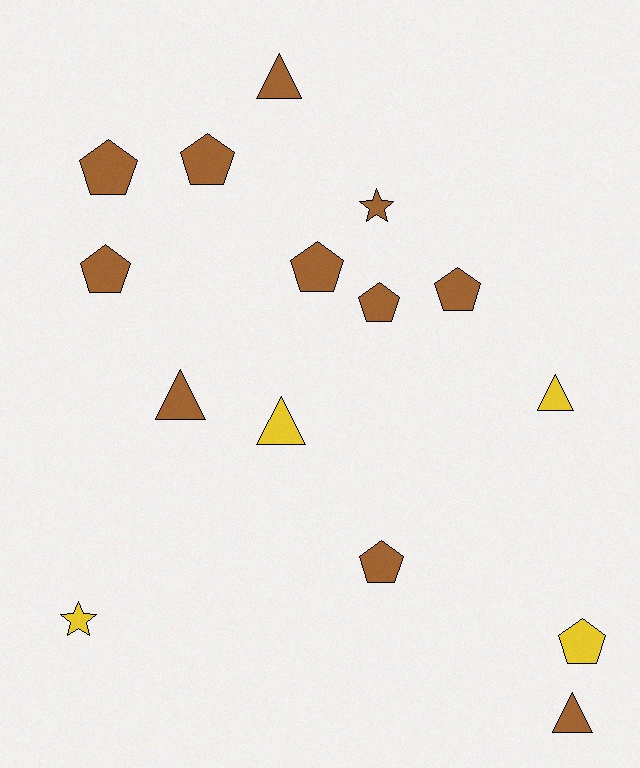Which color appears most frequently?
Brown, with 11 objects.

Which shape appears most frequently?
Pentagon, with 8 objects.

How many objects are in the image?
There are 15 objects.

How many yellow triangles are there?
There are 2 yellow triangles.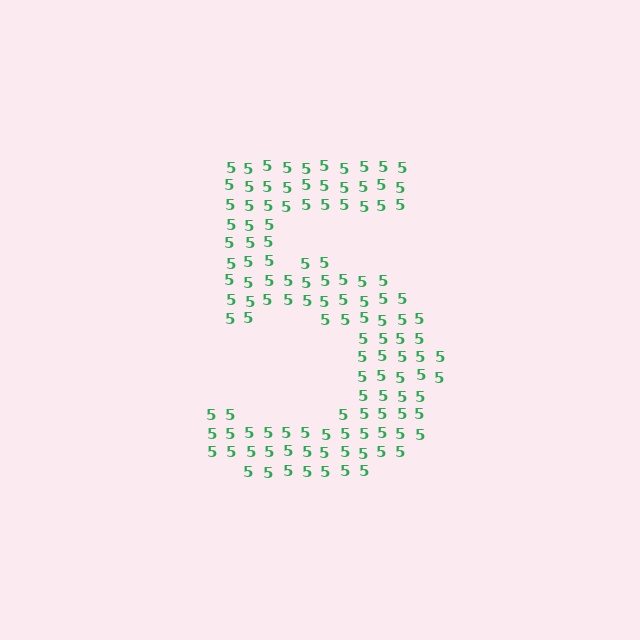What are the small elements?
The small elements are digit 5's.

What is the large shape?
The large shape is the digit 5.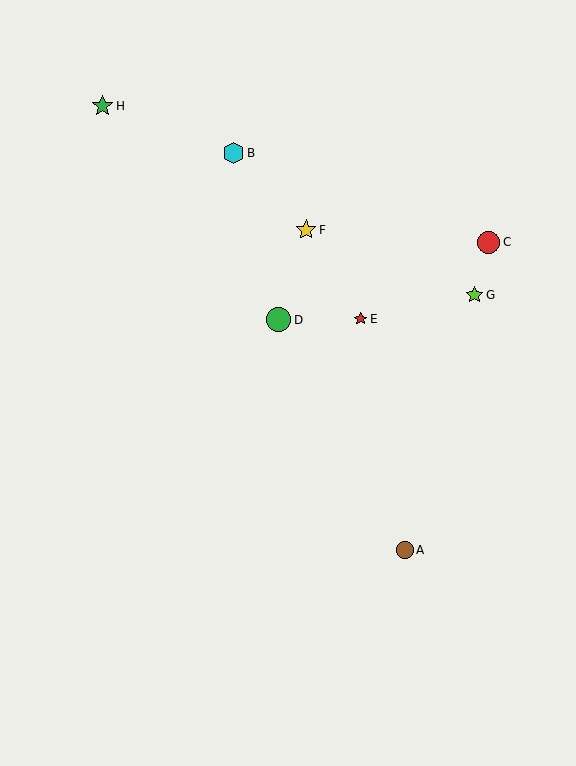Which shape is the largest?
The green circle (labeled D) is the largest.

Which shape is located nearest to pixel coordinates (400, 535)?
The brown circle (labeled A) at (405, 550) is nearest to that location.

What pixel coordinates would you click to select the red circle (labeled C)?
Click at (489, 242) to select the red circle C.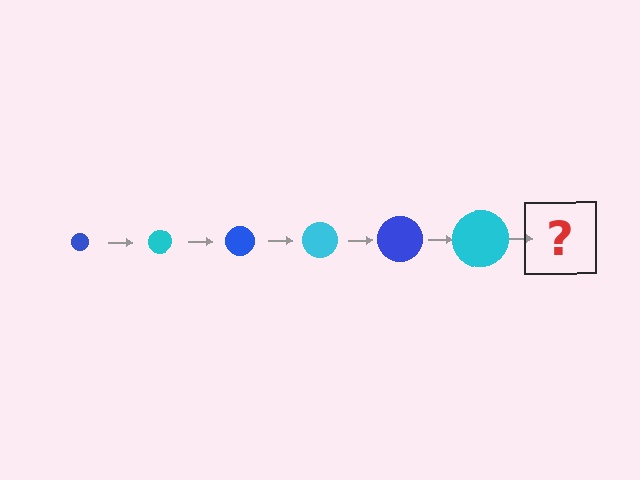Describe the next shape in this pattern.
It should be a blue circle, larger than the previous one.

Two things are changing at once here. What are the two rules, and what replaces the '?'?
The two rules are that the circle grows larger each step and the color cycles through blue and cyan. The '?' should be a blue circle, larger than the previous one.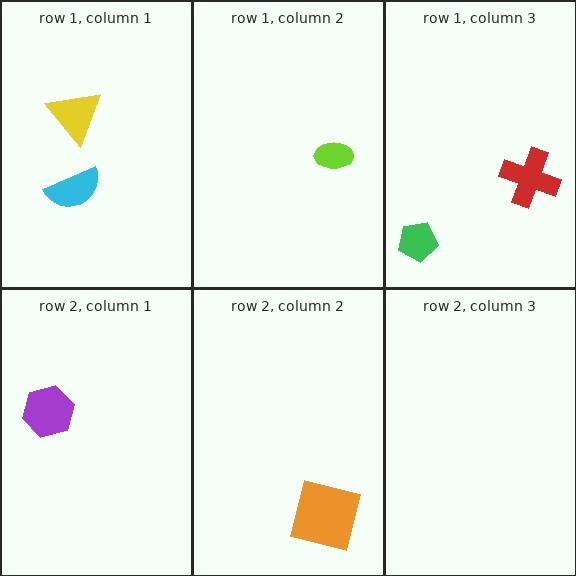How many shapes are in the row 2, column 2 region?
1.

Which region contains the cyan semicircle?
The row 1, column 1 region.